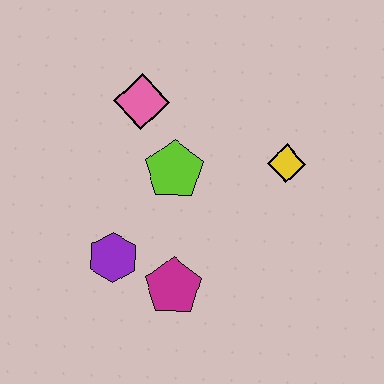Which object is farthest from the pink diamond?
The magenta pentagon is farthest from the pink diamond.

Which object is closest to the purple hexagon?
The magenta pentagon is closest to the purple hexagon.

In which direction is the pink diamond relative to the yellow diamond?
The pink diamond is to the left of the yellow diamond.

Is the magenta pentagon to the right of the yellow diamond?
No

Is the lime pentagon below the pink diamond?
Yes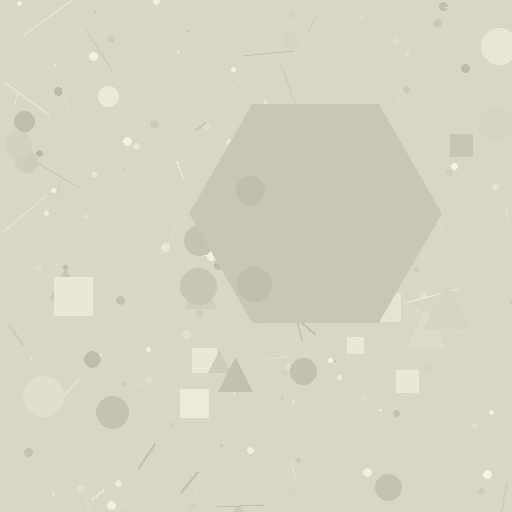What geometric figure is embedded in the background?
A hexagon is embedded in the background.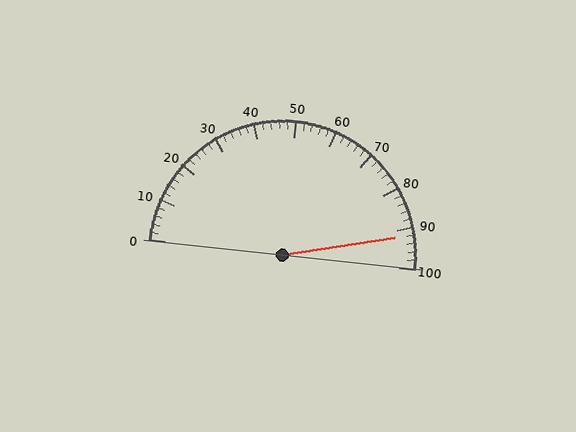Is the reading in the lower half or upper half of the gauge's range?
The reading is in the upper half of the range (0 to 100).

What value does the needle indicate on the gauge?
The needle indicates approximately 92.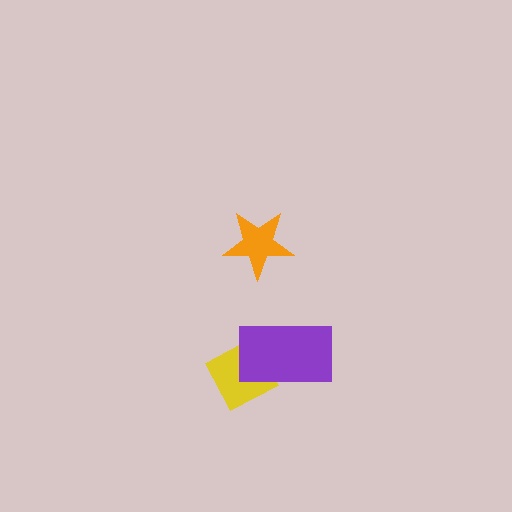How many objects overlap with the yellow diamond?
1 object overlaps with the yellow diamond.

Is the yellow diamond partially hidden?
Yes, it is partially covered by another shape.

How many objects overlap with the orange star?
0 objects overlap with the orange star.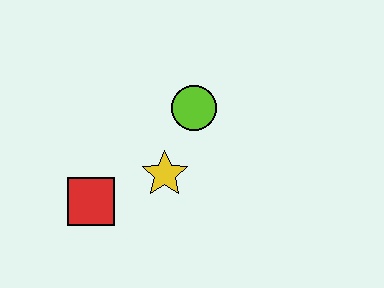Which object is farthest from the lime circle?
The red square is farthest from the lime circle.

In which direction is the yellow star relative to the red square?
The yellow star is to the right of the red square.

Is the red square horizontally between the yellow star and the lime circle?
No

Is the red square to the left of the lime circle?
Yes